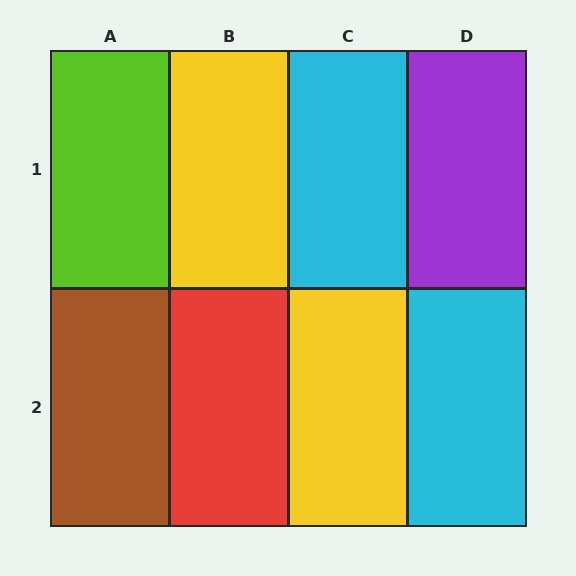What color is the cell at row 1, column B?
Yellow.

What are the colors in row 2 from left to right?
Brown, red, yellow, cyan.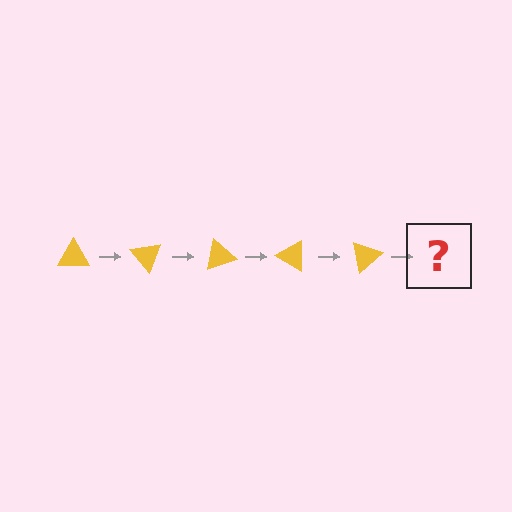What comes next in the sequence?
The next element should be a yellow triangle rotated 250 degrees.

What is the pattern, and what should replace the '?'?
The pattern is that the triangle rotates 50 degrees each step. The '?' should be a yellow triangle rotated 250 degrees.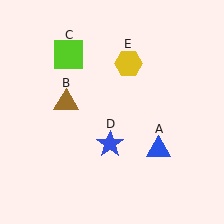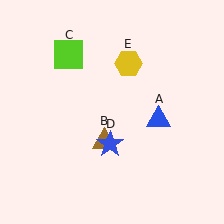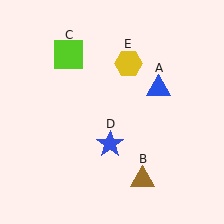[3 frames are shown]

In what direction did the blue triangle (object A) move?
The blue triangle (object A) moved up.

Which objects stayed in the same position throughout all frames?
Lime square (object C) and blue star (object D) and yellow hexagon (object E) remained stationary.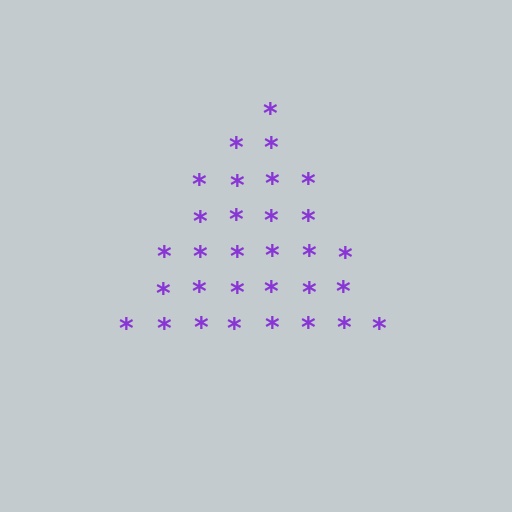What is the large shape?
The large shape is a triangle.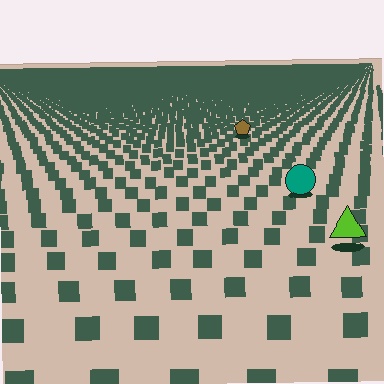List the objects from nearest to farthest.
From nearest to farthest: the lime triangle, the teal circle, the brown pentagon.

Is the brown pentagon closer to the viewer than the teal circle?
No. The teal circle is closer — you can tell from the texture gradient: the ground texture is coarser near it.